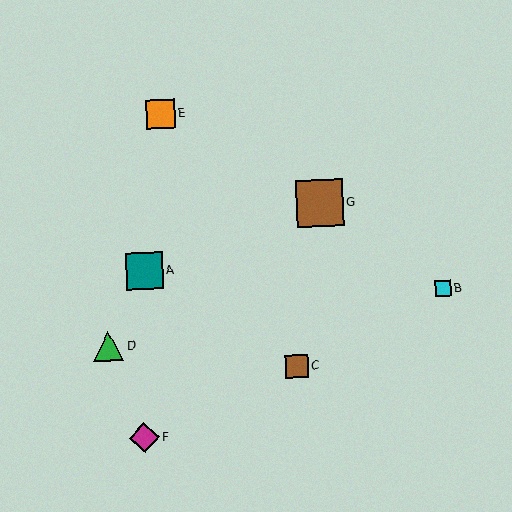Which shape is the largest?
The brown square (labeled G) is the largest.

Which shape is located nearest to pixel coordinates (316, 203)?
The brown square (labeled G) at (320, 203) is nearest to that location.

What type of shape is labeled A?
Shape A is a teal square.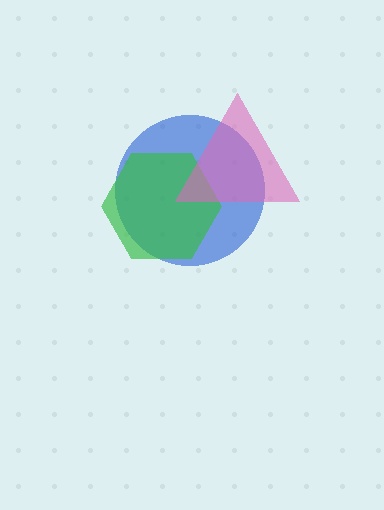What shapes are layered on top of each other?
The layered shapes are: a blue circle, a green hexagon, a pink triangle.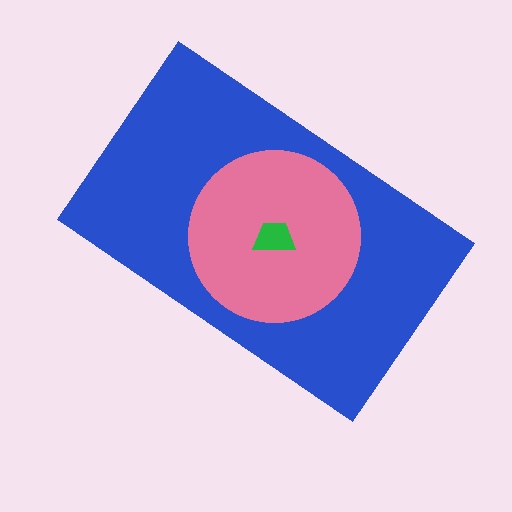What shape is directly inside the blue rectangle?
The pink circle.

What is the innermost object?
The green trapezoid.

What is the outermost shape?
The blue rectangle.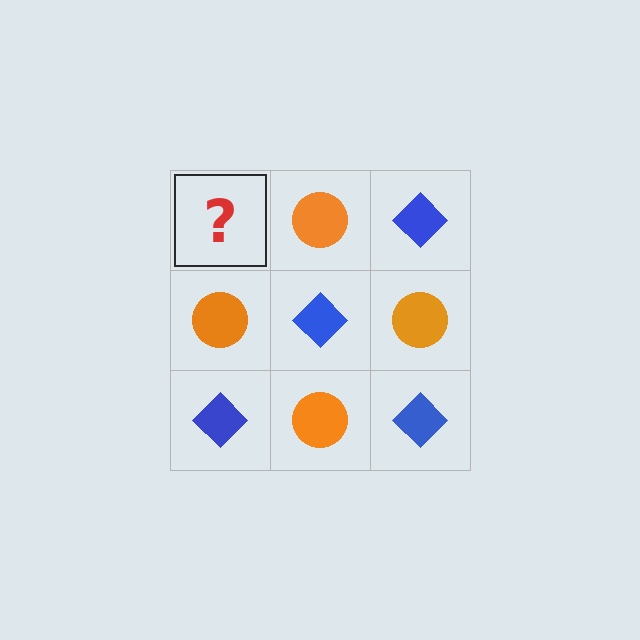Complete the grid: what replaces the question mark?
The question mark should be replaced with a blue diamond.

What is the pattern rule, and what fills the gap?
The rule is that it alternates blue diamond and orange circle in a checkerboard pattern. The gap should be filled with a blue diamond.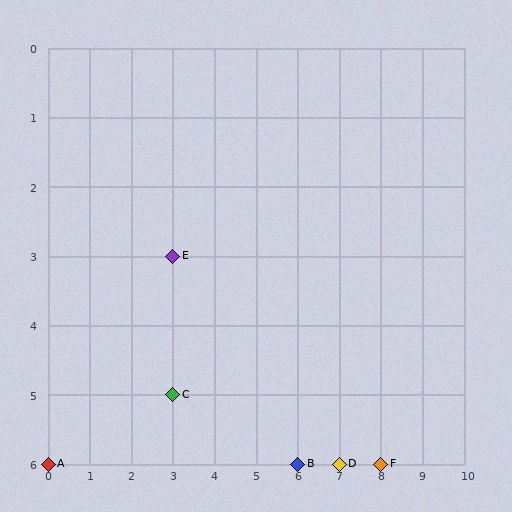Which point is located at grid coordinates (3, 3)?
Point E is at (3, 3).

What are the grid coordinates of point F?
Point F is at grid coordinates (8, 6).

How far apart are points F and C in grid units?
Points F and C are 5 columns and 1 row apart (about 5.1 grid units diagonally).